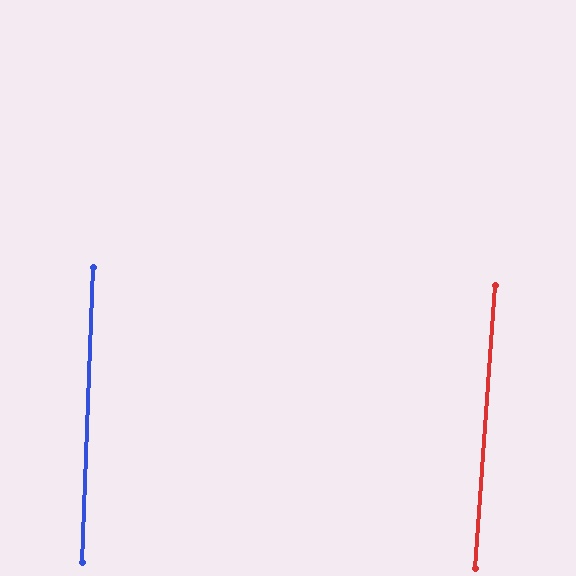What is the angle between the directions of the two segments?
Approximately 2 degrees.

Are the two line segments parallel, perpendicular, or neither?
Parallel — their directions differ by only 1.9°.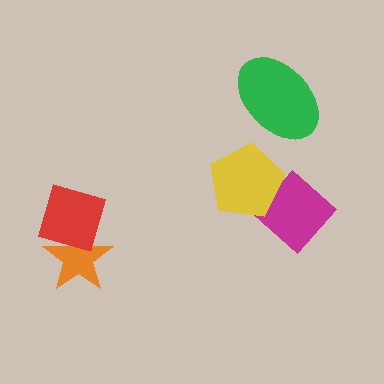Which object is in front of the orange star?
The red square is in front of the orange star.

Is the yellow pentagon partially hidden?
No, no other shape covers it.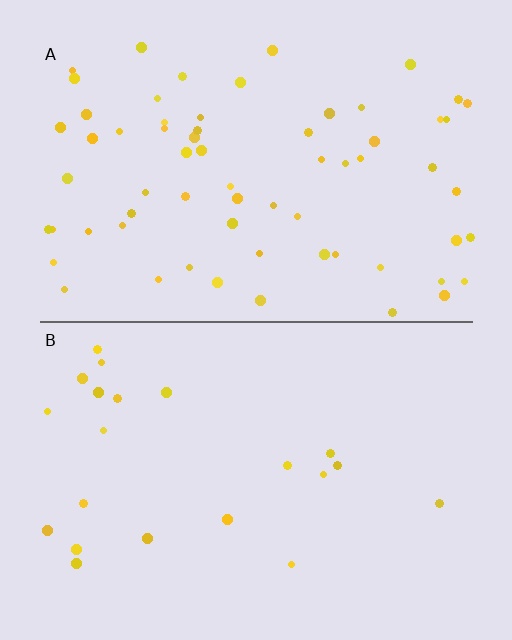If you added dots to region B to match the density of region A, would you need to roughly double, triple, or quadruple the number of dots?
Approximately triple.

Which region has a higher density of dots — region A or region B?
A (the top).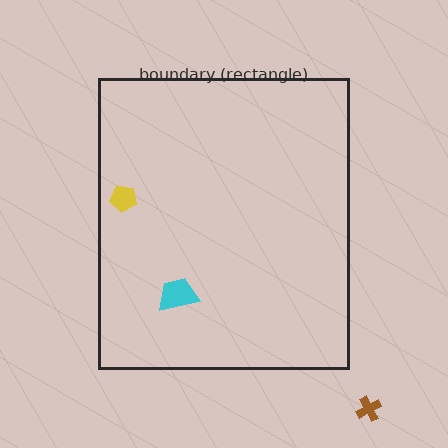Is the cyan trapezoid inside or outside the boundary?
Inside.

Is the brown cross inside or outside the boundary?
Outside.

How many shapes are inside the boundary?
2 inside, 1 outside.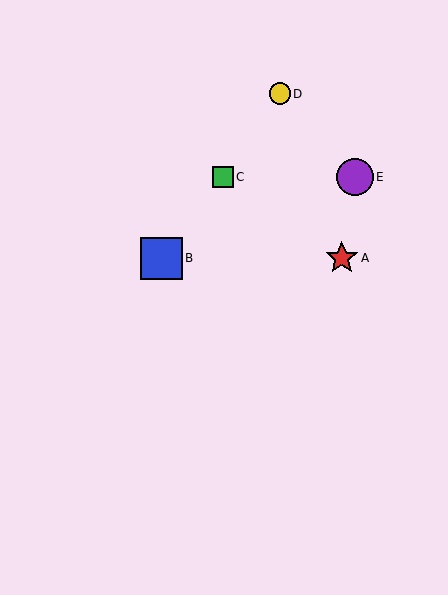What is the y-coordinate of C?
Object C is at y≈177.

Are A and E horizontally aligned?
No, A is at y≈258 and E is at y≈177.